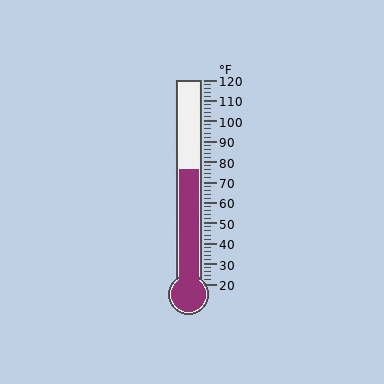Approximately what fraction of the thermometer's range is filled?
The thermometer is filled to approximately 55% of its range.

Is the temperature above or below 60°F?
The temperature is above 60°F.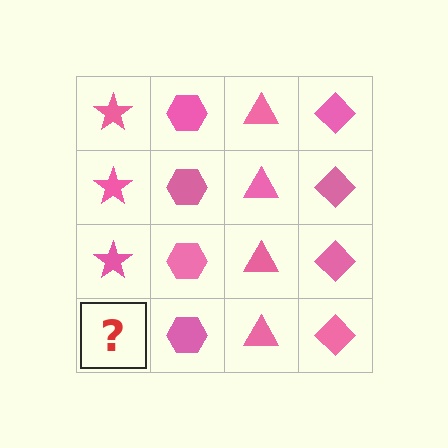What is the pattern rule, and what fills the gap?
The rule is that each column has a consistent shape. The gap should be filled with a pink star.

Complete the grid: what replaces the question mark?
The question mark should be replaced with a pink star.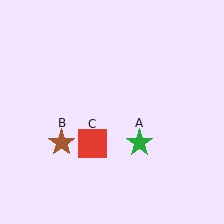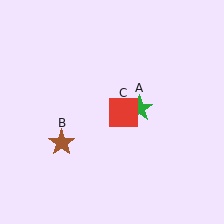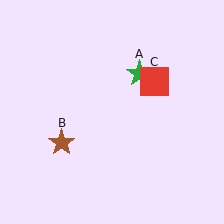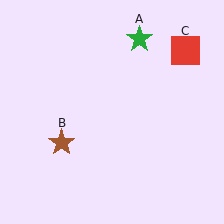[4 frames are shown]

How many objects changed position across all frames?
2 objects changed position: green star (object A), red square (object C).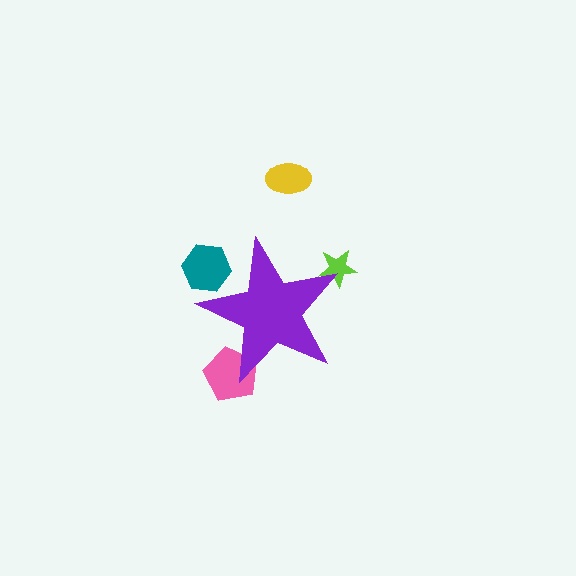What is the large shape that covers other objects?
A purple star.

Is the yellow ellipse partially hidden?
No, the yellow ellipse is fully visible.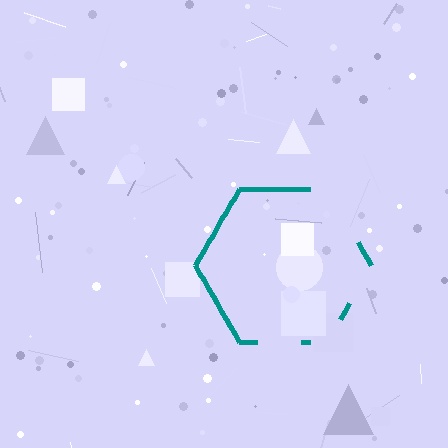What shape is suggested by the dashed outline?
The dashed outline suggests a hexagon.